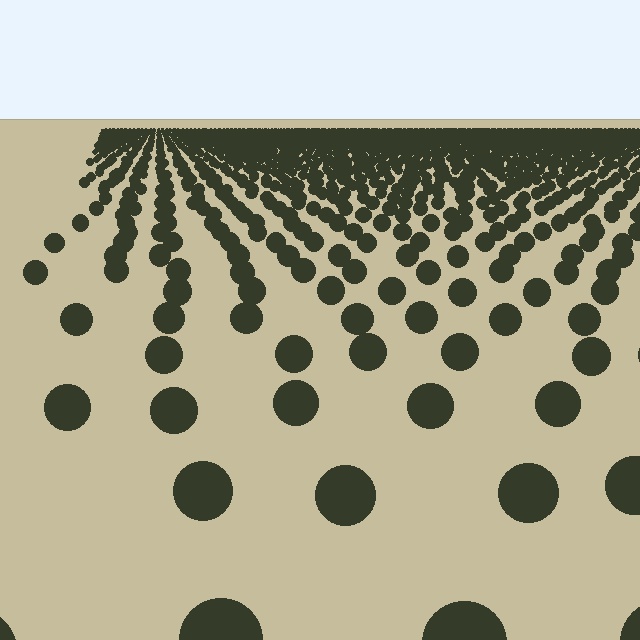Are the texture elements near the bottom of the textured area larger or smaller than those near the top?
Larger. Near the bottom, elements are closer to the viewer and appear at a bigger on-screen size.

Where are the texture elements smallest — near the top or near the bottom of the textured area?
Near the top.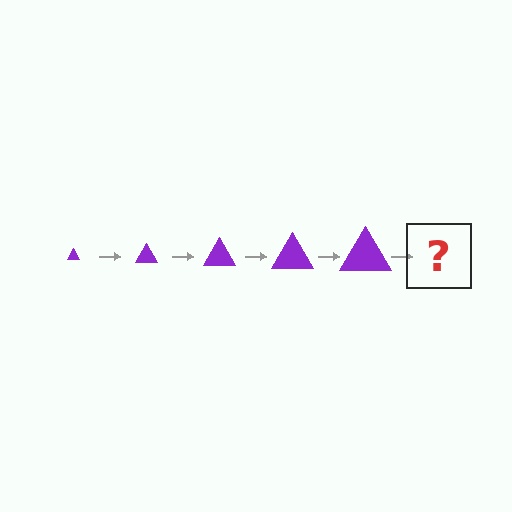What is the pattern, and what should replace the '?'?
The pattern is that the triangle gets progressively larger each step. The '?' should be a purple triangle, larger than the previous one.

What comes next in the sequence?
The next element should be a purple triangle, larger than the previous one.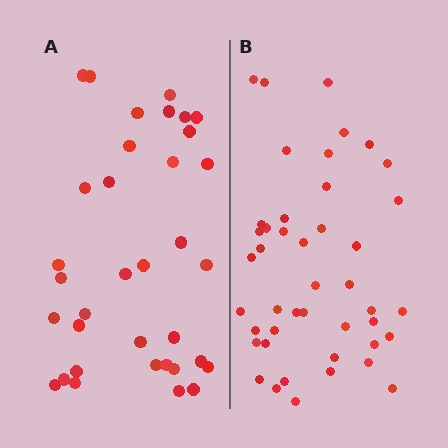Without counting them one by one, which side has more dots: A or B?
Region B (the right region) has more dots.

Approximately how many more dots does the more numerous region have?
Region B has roughly 8 or so more dots than region A.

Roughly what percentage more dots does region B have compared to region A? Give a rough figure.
About 25% more.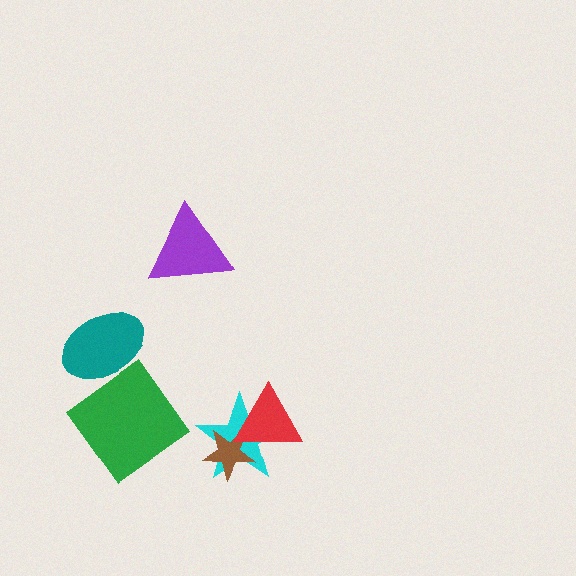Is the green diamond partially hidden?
No, no other shape covers it.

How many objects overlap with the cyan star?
2 objects overlap with the cyan star.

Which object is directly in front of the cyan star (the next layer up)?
The brown star is directly in front of the cyan star.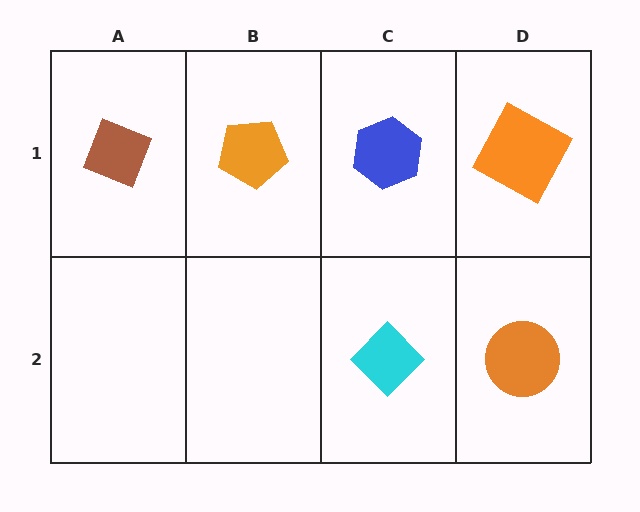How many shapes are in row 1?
4 shapes.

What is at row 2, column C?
A cyan diamond.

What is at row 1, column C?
A blue hexagon.